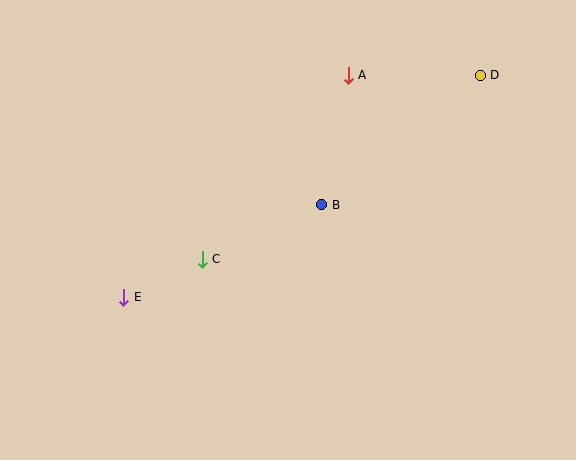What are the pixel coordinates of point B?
Point B is at (322, 205).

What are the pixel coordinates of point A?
Point A is at (348, 75).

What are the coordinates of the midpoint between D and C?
The midpoint between D and C is at (341, 167).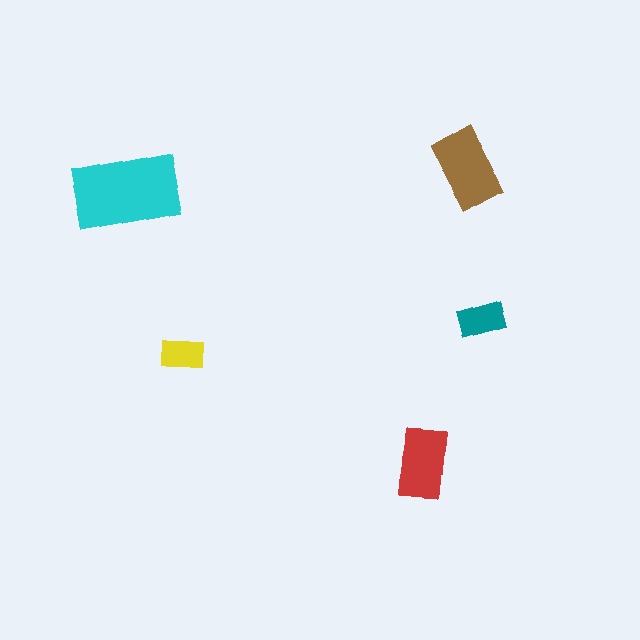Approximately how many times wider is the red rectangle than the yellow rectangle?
About 1.5 times wider.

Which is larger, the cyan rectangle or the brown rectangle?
The cyan one.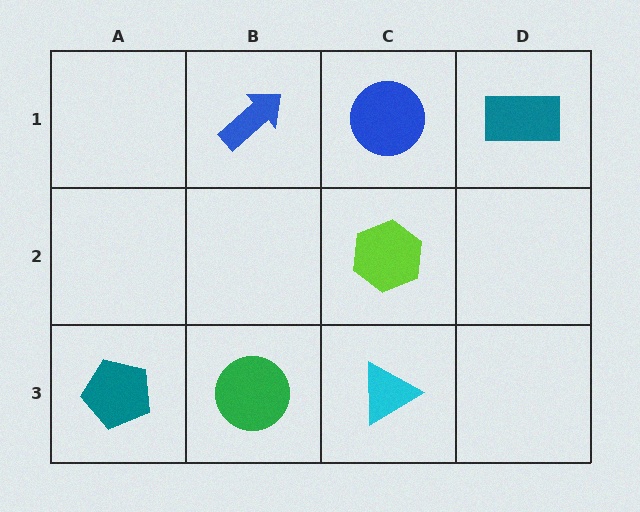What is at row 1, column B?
A blue arrow.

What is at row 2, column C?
A lime hexagon.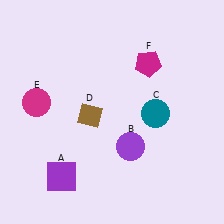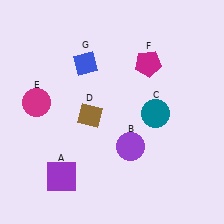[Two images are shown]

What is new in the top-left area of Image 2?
A blue diamond (G) was added in the top-left area of Image 2.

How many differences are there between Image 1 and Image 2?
There is 1 difference between the two images.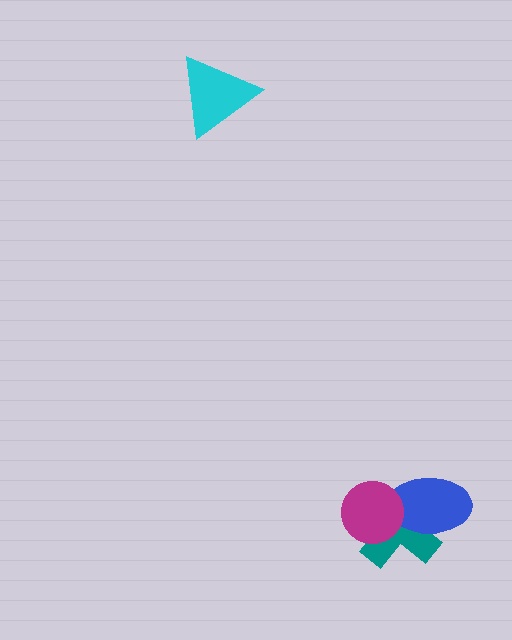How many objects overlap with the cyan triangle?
0 objects overlap with the cyan triangle.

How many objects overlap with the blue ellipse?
2 objects overlap with the blue ellipse.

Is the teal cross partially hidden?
Yes, it is partially covered by another shape.